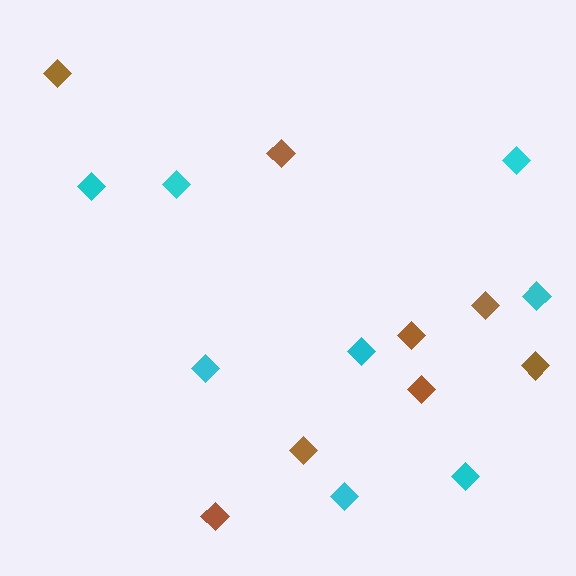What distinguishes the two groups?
There are 2 groups: one group of cyan diamonds (8) and one group of brown diamonds (8).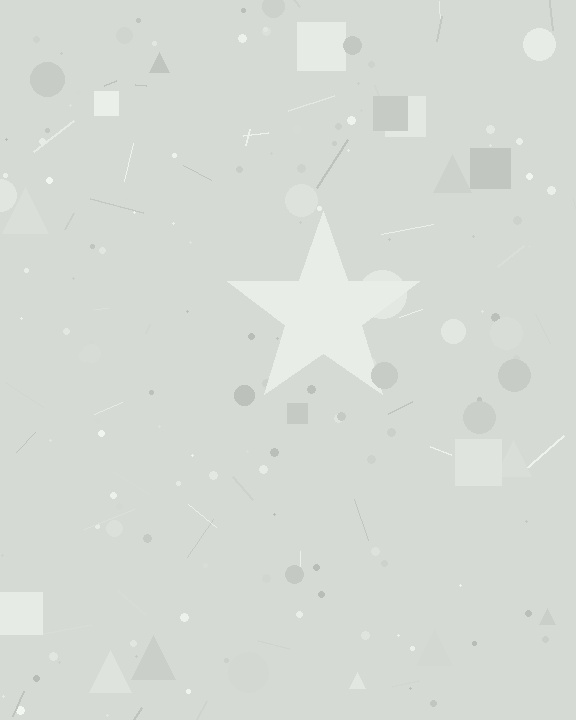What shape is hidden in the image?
A star is hidden in the image.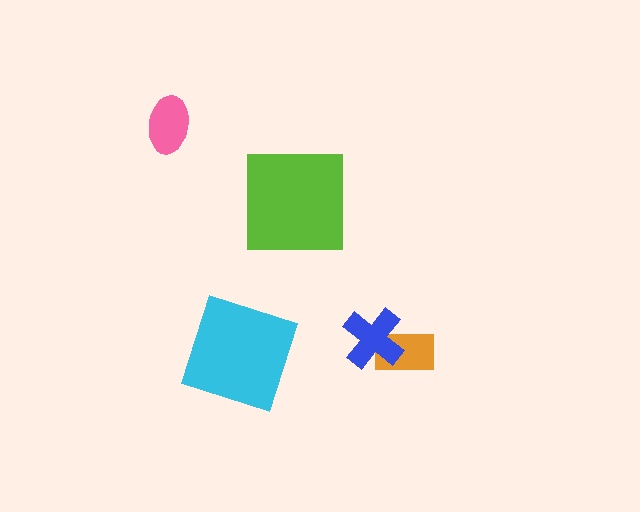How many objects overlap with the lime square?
0 objects overlap with the lime square.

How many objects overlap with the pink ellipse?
0 objects overlap with the pink ellipse.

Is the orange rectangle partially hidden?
Yes, it is partially covered by another shape.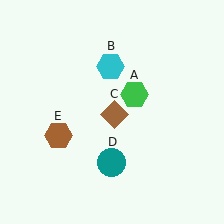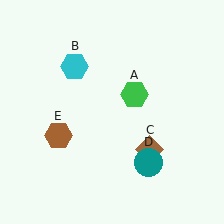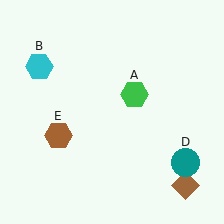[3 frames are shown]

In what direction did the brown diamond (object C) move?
The brown diamond (object C) moved down and to the right.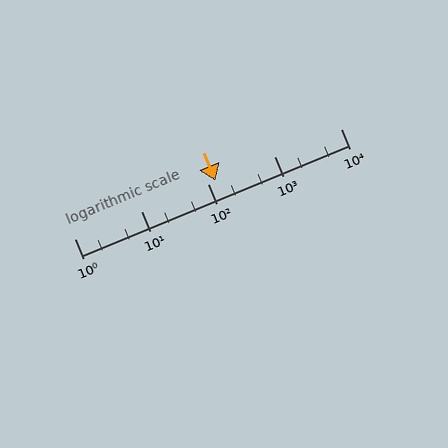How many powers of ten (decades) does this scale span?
The scale spans 4 decades, from 1 to 10000.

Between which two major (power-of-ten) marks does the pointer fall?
The pointer is between 100 and 1000.